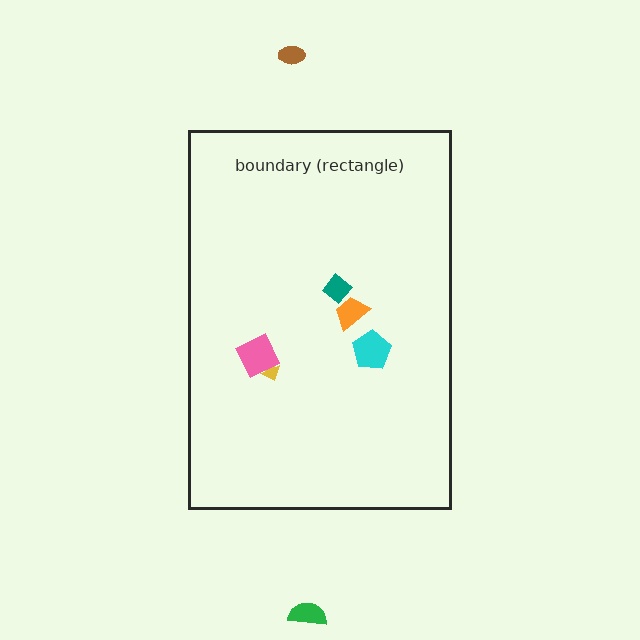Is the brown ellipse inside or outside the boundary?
Outside.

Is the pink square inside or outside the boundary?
Inside.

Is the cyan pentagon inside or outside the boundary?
Inside.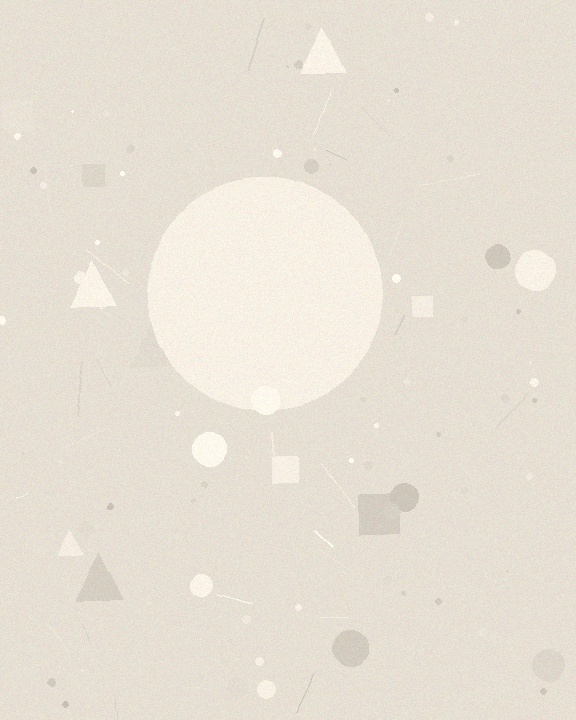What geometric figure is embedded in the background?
A circle is embedded in the background.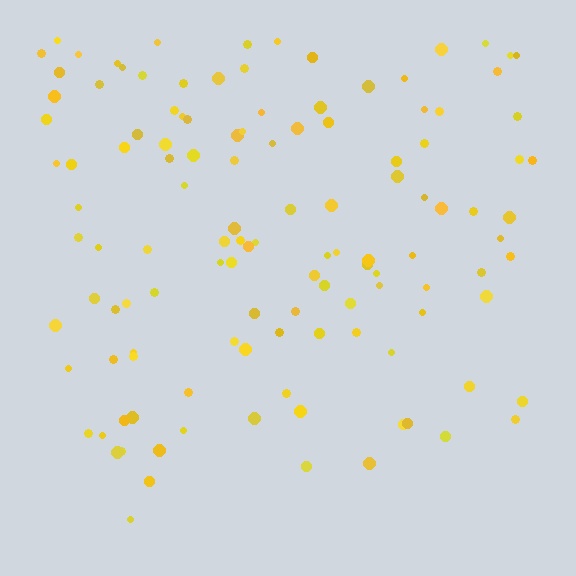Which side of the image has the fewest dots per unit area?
The bottom.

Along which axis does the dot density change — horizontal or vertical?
Vertical.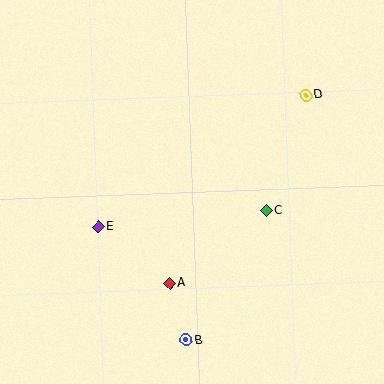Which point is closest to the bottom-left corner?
Point E is closest to the bottom-left corner.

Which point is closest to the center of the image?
Point C at (266, 211) is closest to the center.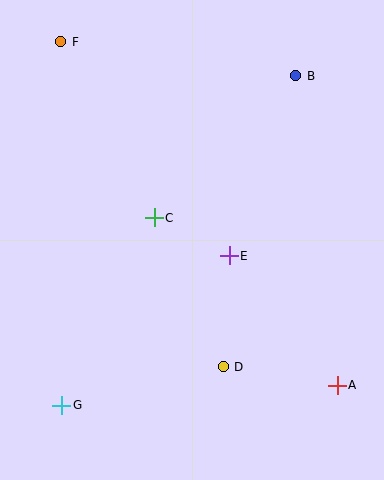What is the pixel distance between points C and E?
The distance between C and E is 84 pixels.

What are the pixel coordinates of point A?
Point A is at (337, 385).